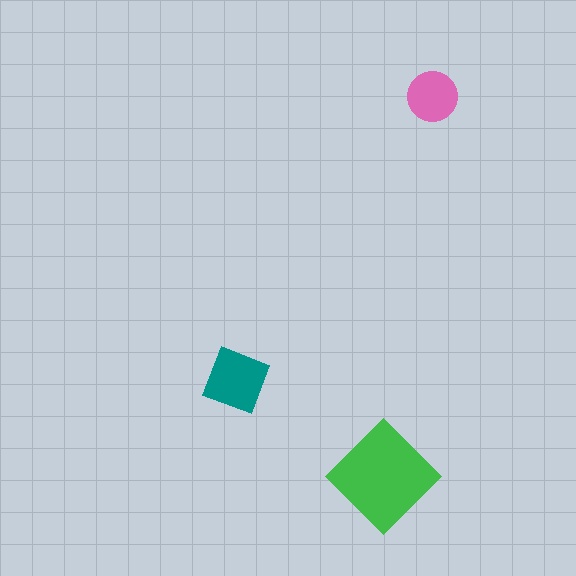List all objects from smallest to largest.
The pink circle, the teal square, the green diamond.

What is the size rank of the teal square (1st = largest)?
2nd.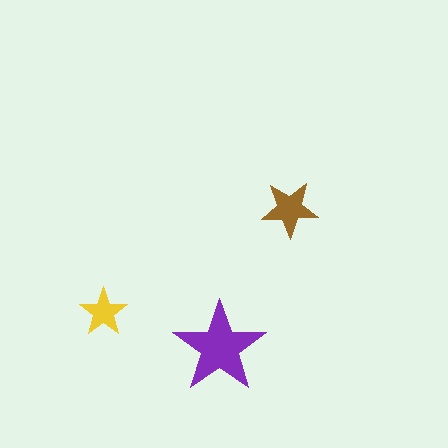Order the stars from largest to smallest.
the purple one, the brown one, the yellow one.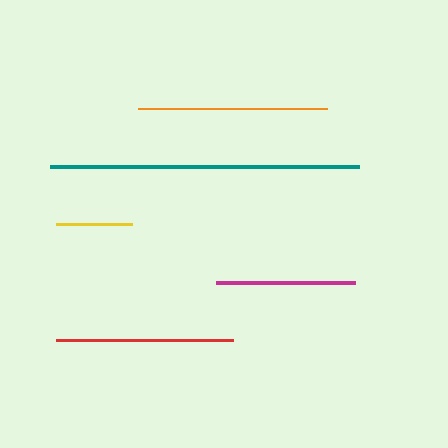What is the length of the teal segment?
The teal segment is approximately 310 pixels long.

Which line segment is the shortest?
The yellow line is the shortest at approximately 76 pixels.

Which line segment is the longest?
The teal line is the longest at approximately 310 pixels.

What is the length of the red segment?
The red segment is approximately 177 pixels long.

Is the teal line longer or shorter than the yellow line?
The teal line is longer than the yellow line.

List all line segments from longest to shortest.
From longest to shortest: teal, orange, red, magenta, yellow.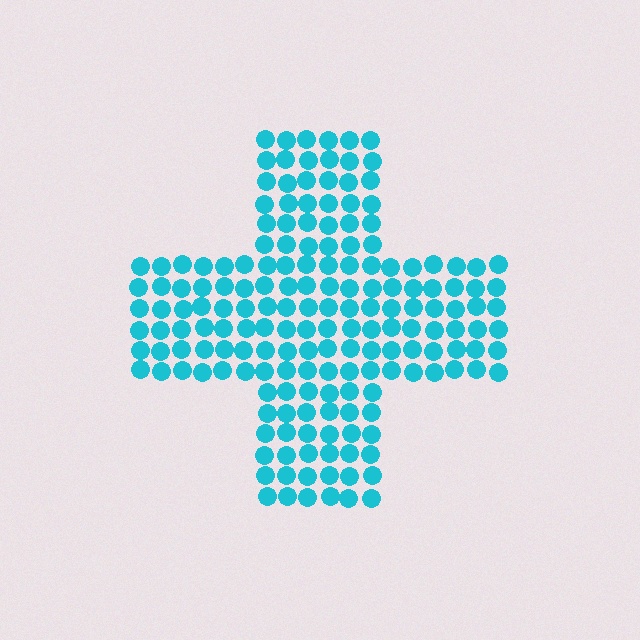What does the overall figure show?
The overall figure shows a cross.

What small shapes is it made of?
It is made of small circles.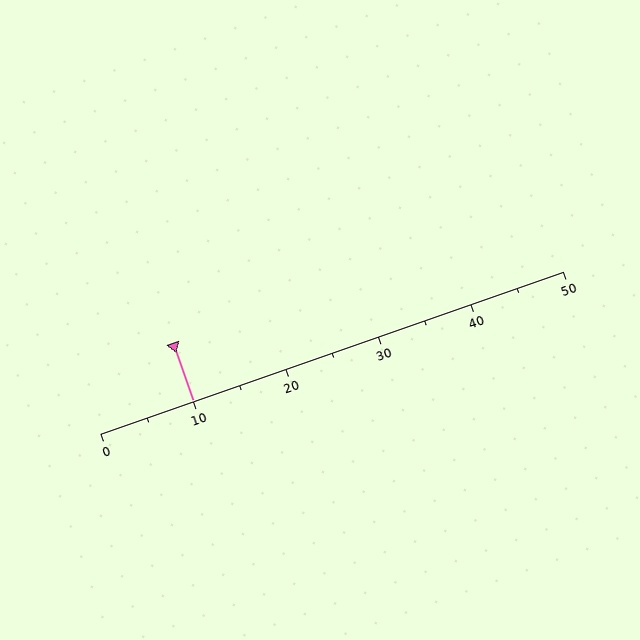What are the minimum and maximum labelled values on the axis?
The axis runs from 0 to 50.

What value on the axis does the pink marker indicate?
The marker indicates approximately 10.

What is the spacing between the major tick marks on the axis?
The major ticks are spaced 10 apart.